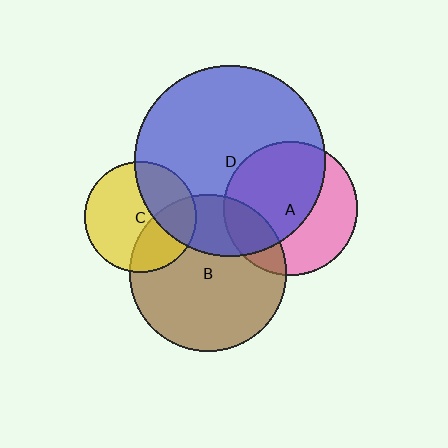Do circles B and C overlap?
Yes.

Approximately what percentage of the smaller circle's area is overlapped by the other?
Approximately 35%.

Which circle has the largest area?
Circle D (blue).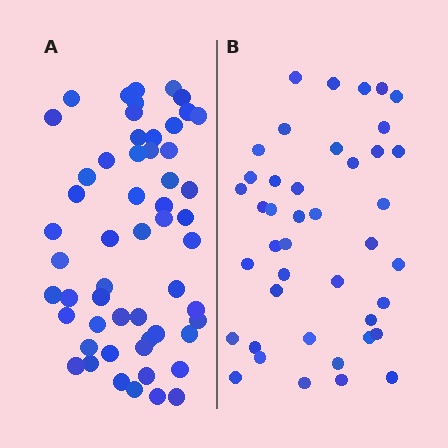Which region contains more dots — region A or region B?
Region A (the left region) has more dots.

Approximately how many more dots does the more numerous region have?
Region A has approximately 15 more dots than region B.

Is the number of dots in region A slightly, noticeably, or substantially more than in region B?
Region A has noticeably more, but not dramatically so. The ratio is roughly 1.3 to 1.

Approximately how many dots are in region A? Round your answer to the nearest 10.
About 60 dots. (The exact count is 55, which rounds to 60.)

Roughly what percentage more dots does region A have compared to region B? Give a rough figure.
About 30% more.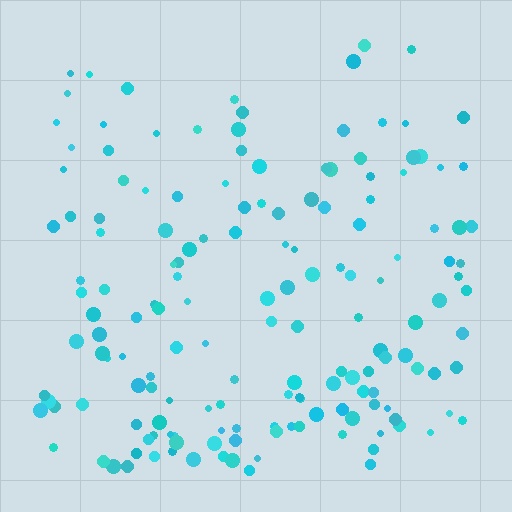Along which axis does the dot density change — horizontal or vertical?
Vertical.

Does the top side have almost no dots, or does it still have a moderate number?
Still a moderate number, just noticeably fewer than the bottom.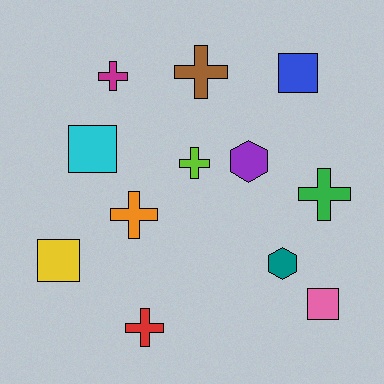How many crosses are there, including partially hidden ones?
There are 6 crosses.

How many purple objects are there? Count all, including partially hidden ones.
There is 1 purple object.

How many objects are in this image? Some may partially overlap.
There are 12 objects.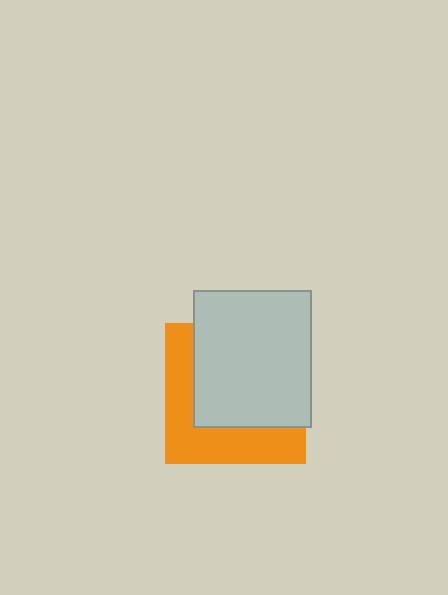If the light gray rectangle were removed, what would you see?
You would see the complete orange square.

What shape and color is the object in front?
The object in front is a light gray rectangle.